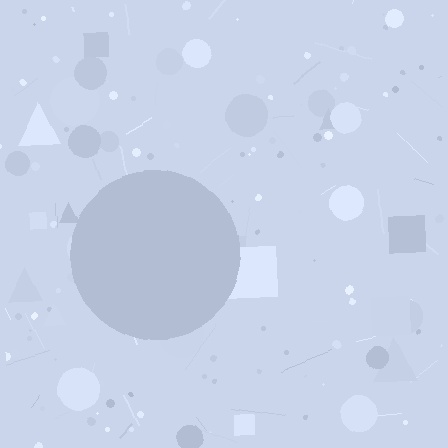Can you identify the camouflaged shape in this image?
The camouflaged shape is a circle.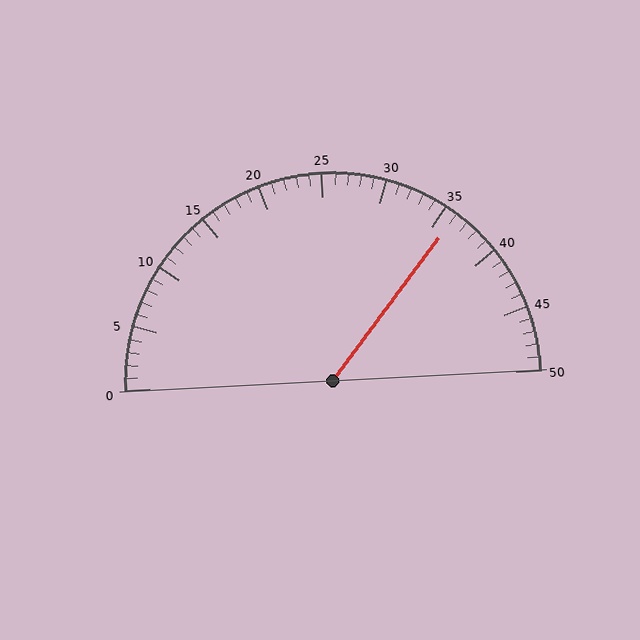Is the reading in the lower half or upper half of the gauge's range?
The reading is in the upper half of the range (0 to 50).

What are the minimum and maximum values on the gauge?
The gauge ranges from 0 to 50.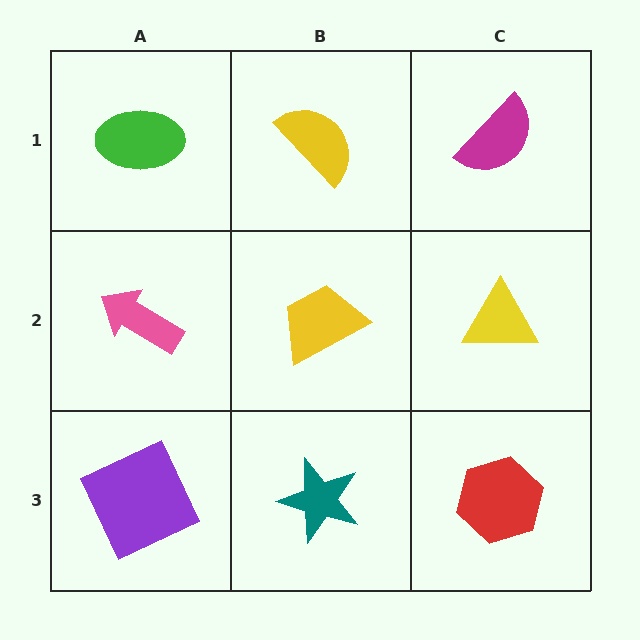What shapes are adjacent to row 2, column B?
A yellow semicircle (row 1, column B), a teal star (row 3, column B), a pink arrow (row 2, column A), a yellow triangle (row 2, column C).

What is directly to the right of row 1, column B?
A magenta semicircle.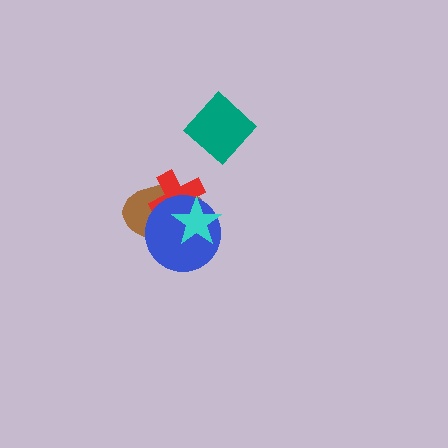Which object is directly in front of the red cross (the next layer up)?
The blue circle is directly in front of the red cross.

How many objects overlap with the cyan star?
3 objects overlap with the cyan star.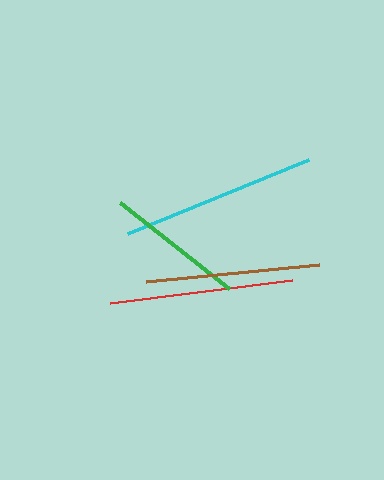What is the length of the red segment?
The red segment is approximately 183 pixels long.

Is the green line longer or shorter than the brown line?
The brown line is longer than the green line.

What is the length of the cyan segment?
The cyan segment is approximately 195 pixels long.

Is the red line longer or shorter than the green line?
The red line is longer than the green line.